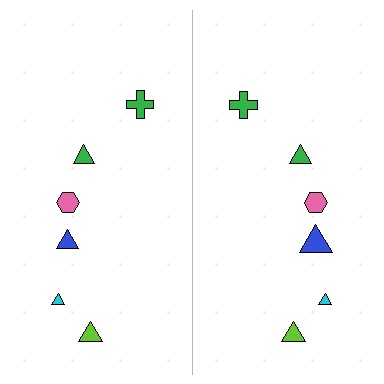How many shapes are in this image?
There are 12 shapes in this image.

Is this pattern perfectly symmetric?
No, the pattern is not perfectly symmetric. The blue triangle on the right side has a different size than its mirror counterpart.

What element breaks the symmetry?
The blue triangle on the right side has a different size than its mirror counterpart.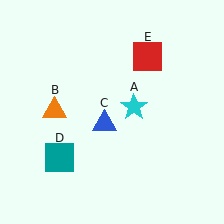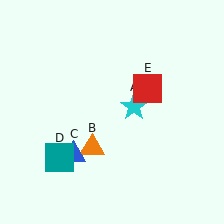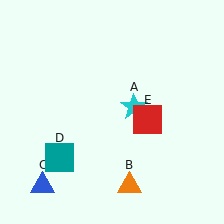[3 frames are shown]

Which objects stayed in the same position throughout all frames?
Cyan star (object A) and teal square (object D) remained stationary.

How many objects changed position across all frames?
3 objects changed position: orange triangle (object B), blue triangle (object C), red square (object E).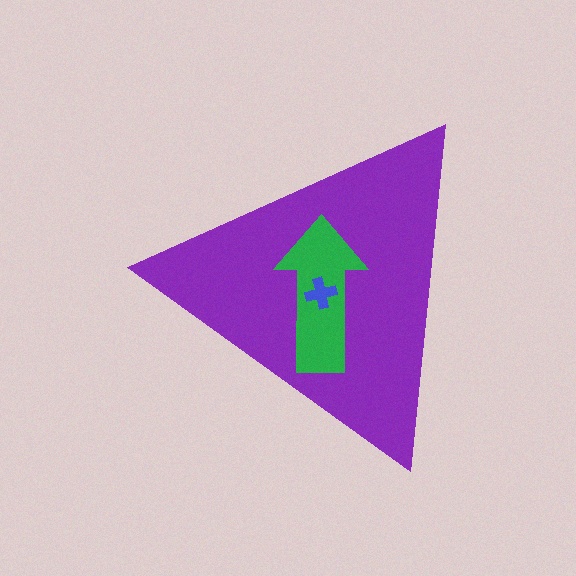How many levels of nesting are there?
3.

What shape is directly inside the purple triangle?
The green arrow.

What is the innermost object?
The blue cross.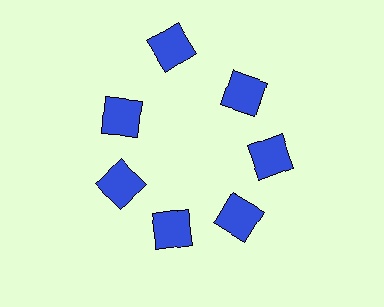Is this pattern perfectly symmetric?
No. The 7 blue squares are arranged in a ring, but one element near the 12 o'clock position is pushed outward from the center, breaking the 7-fold rotational symmetry.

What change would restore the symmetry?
The symmetry would be restored by moving it inward, back onto the ring so that all 7 squares sit at equal angles and equal distance from the center.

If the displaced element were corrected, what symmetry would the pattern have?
It would have 7-fold rotational symmetry — the pattern would map onto itself every 51 degrees.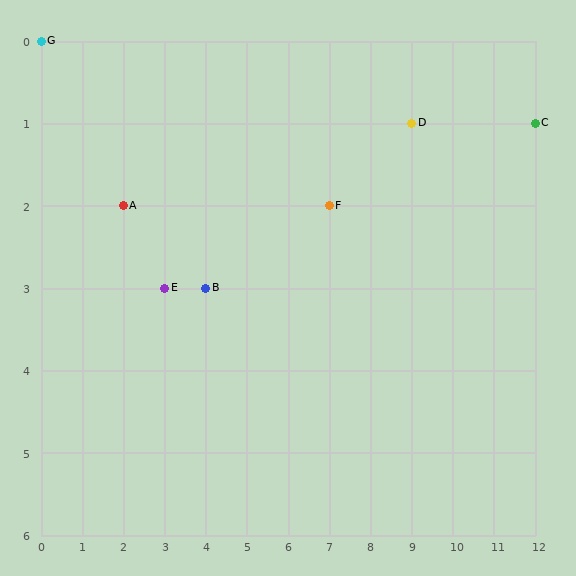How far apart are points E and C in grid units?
Points E and C are 9 columns and 2 rows apart (about 9.2 grid units diagonally).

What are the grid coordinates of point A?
Point A is at grid coordinates (2, 2).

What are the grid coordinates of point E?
Point E is at grid coordinates (3, 3).